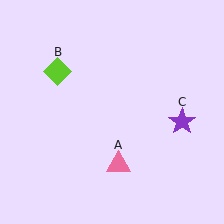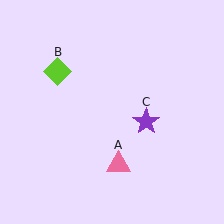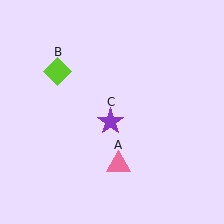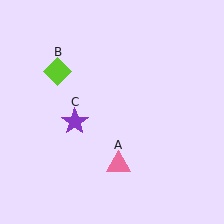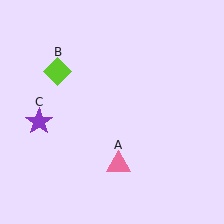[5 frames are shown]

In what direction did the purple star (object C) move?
The purple star (object C) moved left.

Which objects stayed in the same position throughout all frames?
Pink triangle (object A) and lime diamond (object B) remained stationary.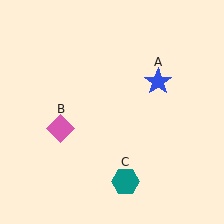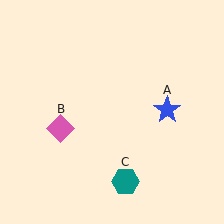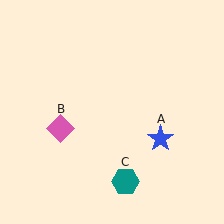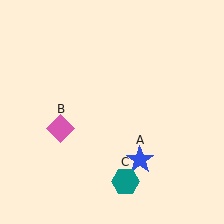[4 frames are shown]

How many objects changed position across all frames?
1 object changed position: blue star (object A).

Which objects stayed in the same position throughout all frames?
Pink diamond (object B) and teal hexagon (object C) remained stationary.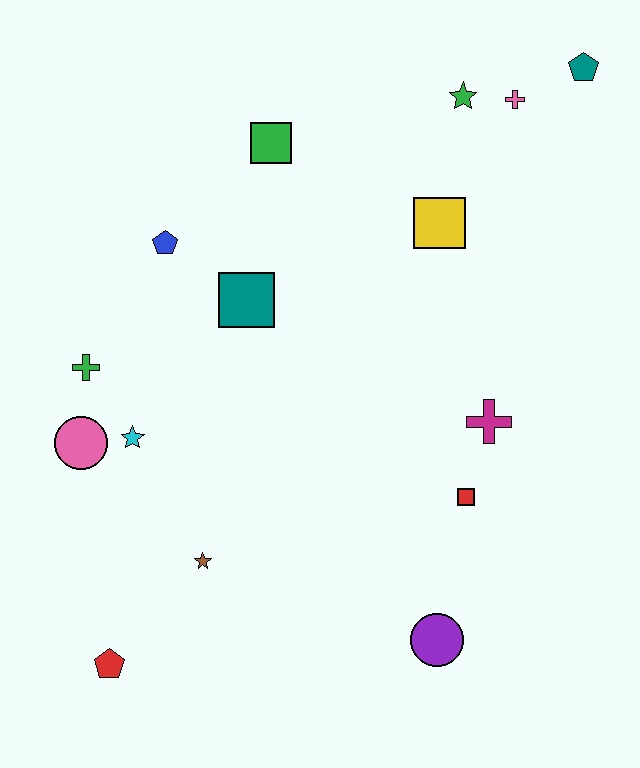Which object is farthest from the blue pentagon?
The purple circle is farthest from the blue pentagon.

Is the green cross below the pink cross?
Yes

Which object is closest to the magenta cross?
The red square is closest to the magenta cross.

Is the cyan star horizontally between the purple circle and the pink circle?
Yes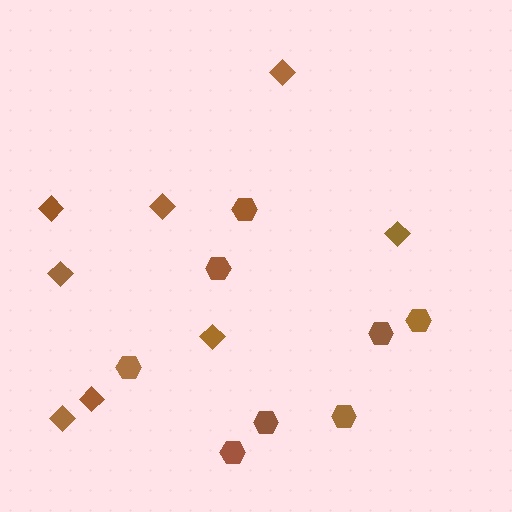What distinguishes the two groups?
There are 2 groups: one group of hexagons (8) and one group of diamonds (8).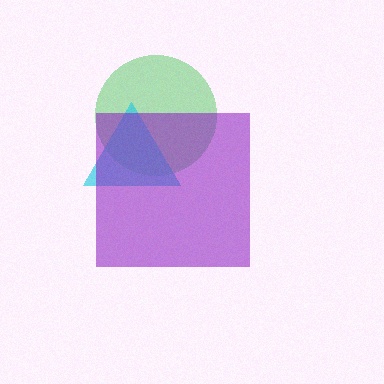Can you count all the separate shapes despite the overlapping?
Yes, there are 3 separate shapes.